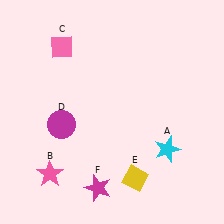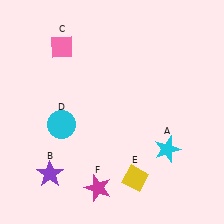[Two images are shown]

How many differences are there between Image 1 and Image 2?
There are 2 differences between the two images.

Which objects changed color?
B changed from pink to purple. D changed from magenta to cyan.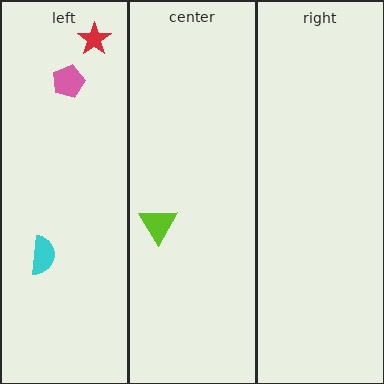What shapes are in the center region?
The lime triangle.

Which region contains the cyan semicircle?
The left region.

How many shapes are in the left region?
3.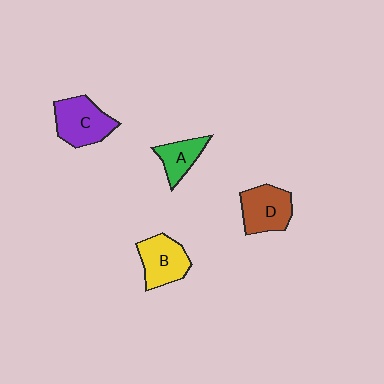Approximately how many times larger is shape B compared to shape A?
Approximately 1.4 times.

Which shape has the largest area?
Shape C (purple).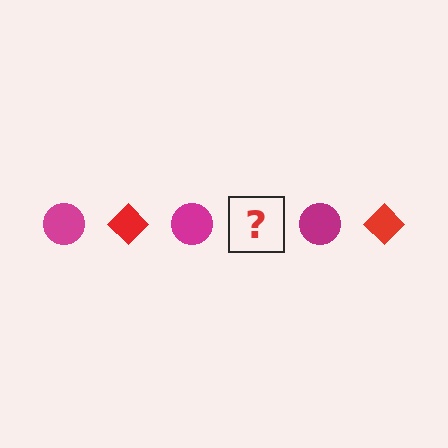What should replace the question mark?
The question mark should be replaced with a red diamond.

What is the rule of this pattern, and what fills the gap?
The rule is that the pattern alternates between magenta circle and red diamond. The gap should be filled with a red diamond.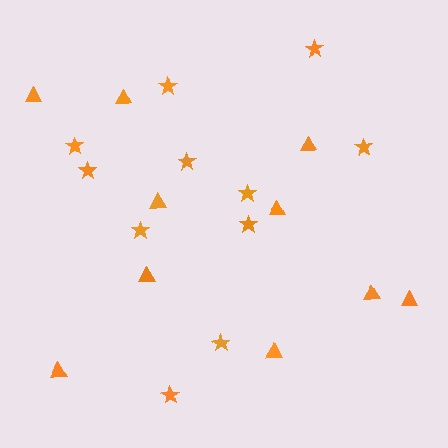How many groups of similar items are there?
There are 2 groups: one group of stars (11) and one group of triangles (10).